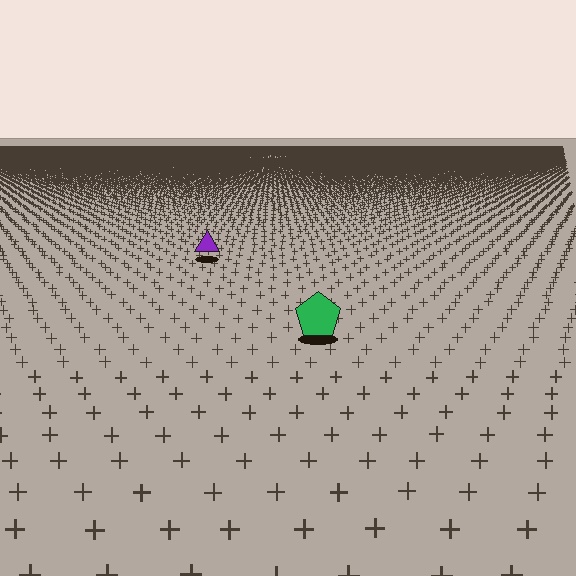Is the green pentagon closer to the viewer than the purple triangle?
Yes. The green pentagon is closer — you can tell from the texture gradient: the ground texture is coarser near it.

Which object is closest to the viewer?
The green pentagon is closest. The texture marks near it are larger and more spread out.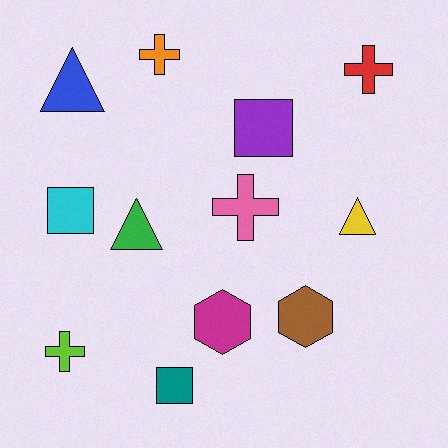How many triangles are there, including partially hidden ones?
There are 3 triangles.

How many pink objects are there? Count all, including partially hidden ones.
There is 1 pink object.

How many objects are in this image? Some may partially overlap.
There are 12 objects.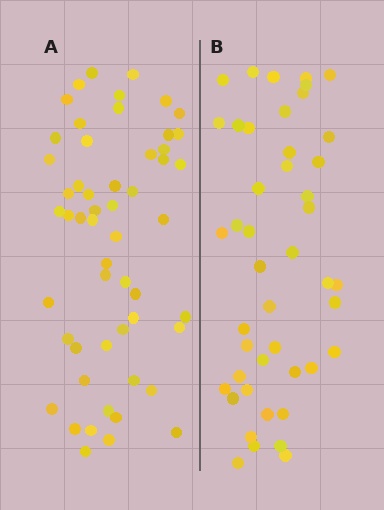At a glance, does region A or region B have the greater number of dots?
Region A (the left region) has more dots.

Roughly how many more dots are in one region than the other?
Region A has roughly 8 or so more dots than region B.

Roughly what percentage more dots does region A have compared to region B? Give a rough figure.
About 20% more.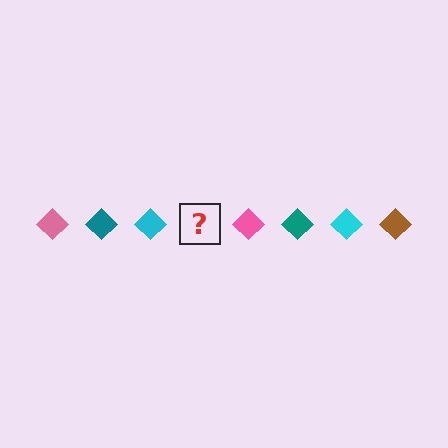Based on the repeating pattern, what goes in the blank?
The blank should be a brown diamond.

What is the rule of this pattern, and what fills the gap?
The rule is that the pattern cycles through pink, teal, cyan, brown diamonds. The gap should be filled with a brown diamond.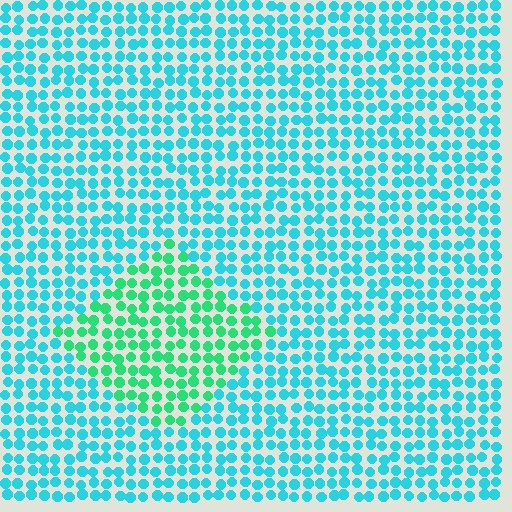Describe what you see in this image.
The image is filled with small cyan elements in a uniform arrangement. A diamond-shaped region is visible where the elements are tinted to a slightly different hue, forming a subtle color boundary.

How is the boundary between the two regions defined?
The boundary is defined purely by a slight shift in hue (about 38 degrees). Spacing, size, and orientation are identical on both sides.